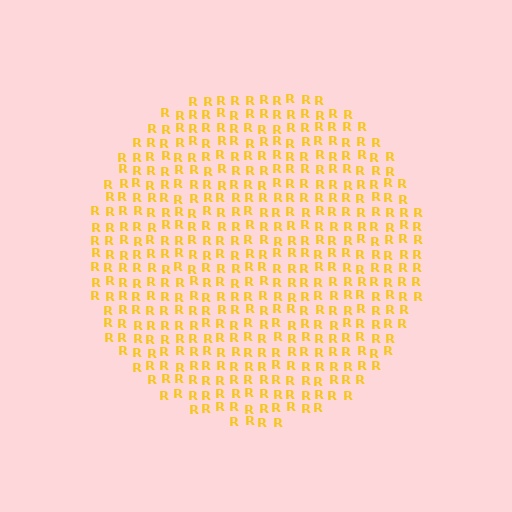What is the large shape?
The large shape is a circle.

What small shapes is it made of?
It is made of small letter R's.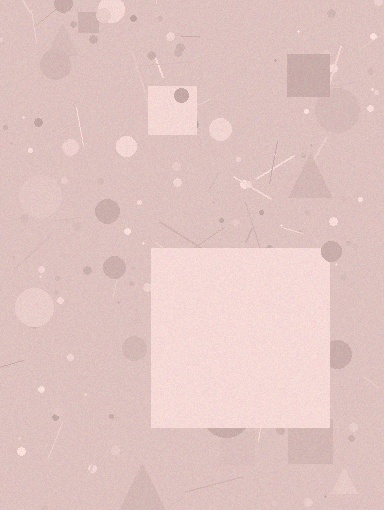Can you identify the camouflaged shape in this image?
The camouflaged shape is a square.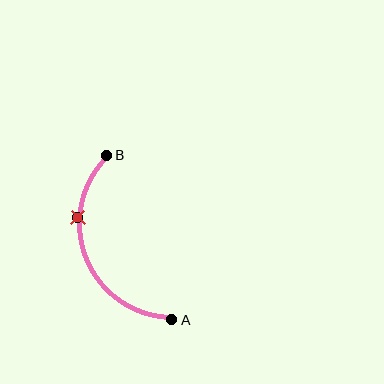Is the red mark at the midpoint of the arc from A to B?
No. The red mark lies on the arc but is closer to endpoint B. The arc midpoint would be at the point on the curve equidistant along the arc from both A and B.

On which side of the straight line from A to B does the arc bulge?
The arc bulges to the left of the straight line connecting A and B.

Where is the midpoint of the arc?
The arc midpoint is the point on the curve farthest from the straight line joining A and B. It sits to the left of that line.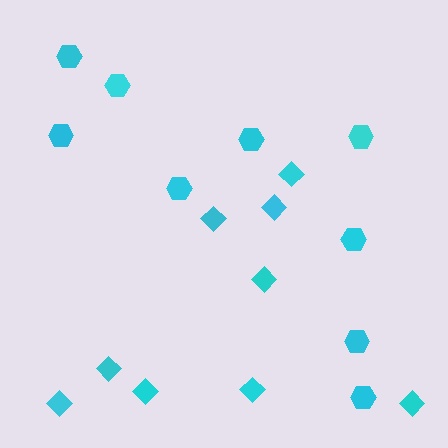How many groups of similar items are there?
There are 2 groups: one group of diamonds (9) and one group of hexagons (9).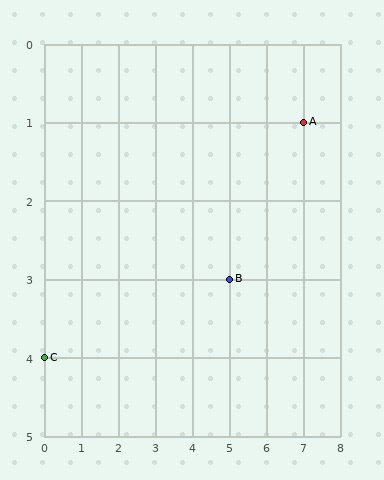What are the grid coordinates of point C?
Point C is at grid coordinates (0, 4).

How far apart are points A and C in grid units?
Points A and C are 7 columns and 3 rows apart (about 7.6 grid units diagonally).